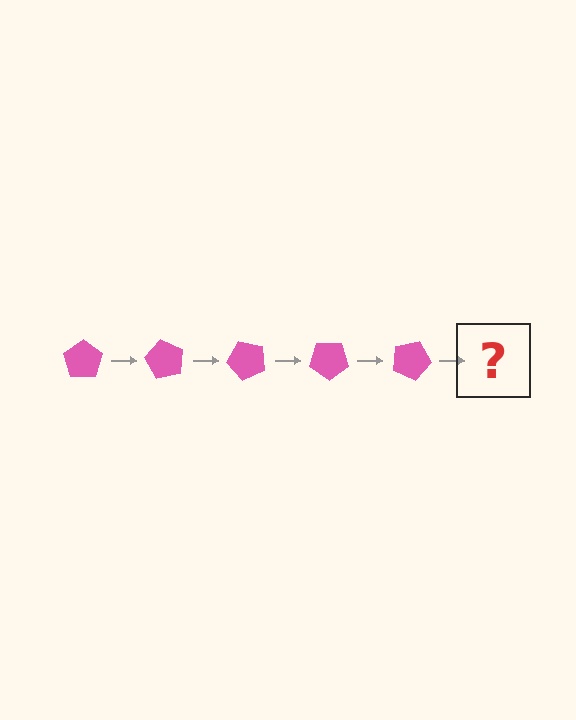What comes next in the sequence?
The next element should be a pink pentagon rotated 300 degrees.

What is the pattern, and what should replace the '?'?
The pattern is that the pentagon rotates 60 degrees each step. The '?' should be a pink pentagon rotated 300 degrees.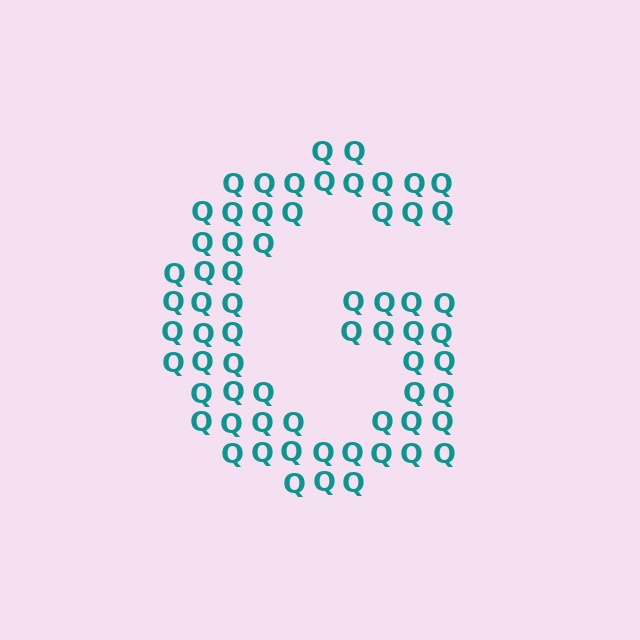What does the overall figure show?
The overall figure shows the letter G.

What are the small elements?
The small elements are letter Q's.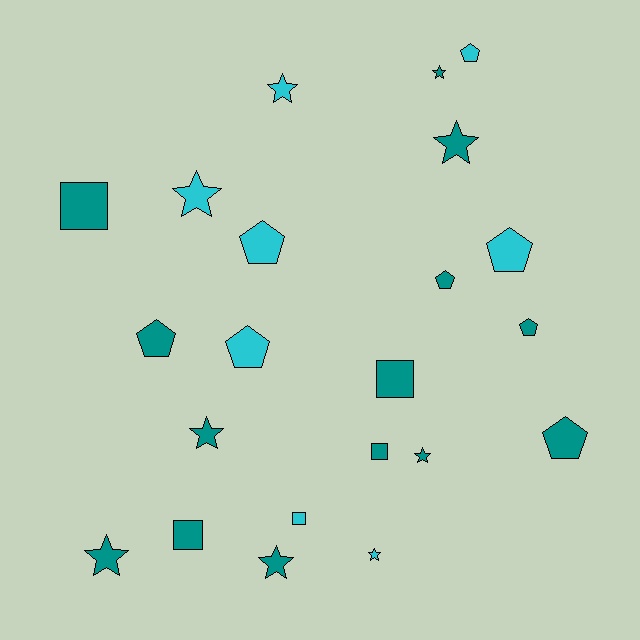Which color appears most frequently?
Teal, with 14 objects.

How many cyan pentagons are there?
There are 4 cyan pentagons.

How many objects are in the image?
There are 22 objects.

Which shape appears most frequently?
Star, with 9 objects.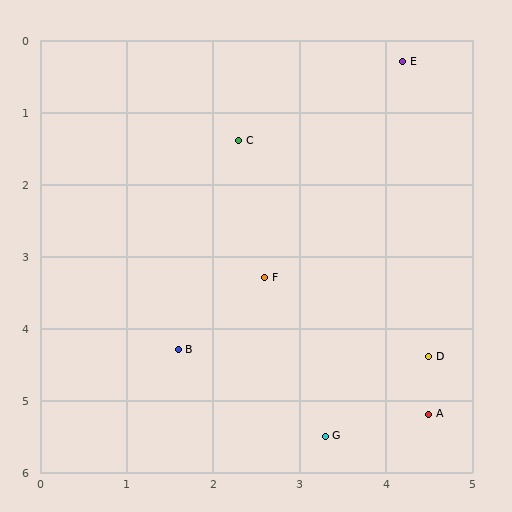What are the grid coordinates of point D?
Point D is at approximately (4.5, 4.4).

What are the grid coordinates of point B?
Point B is at approximately (1.6, 4.3).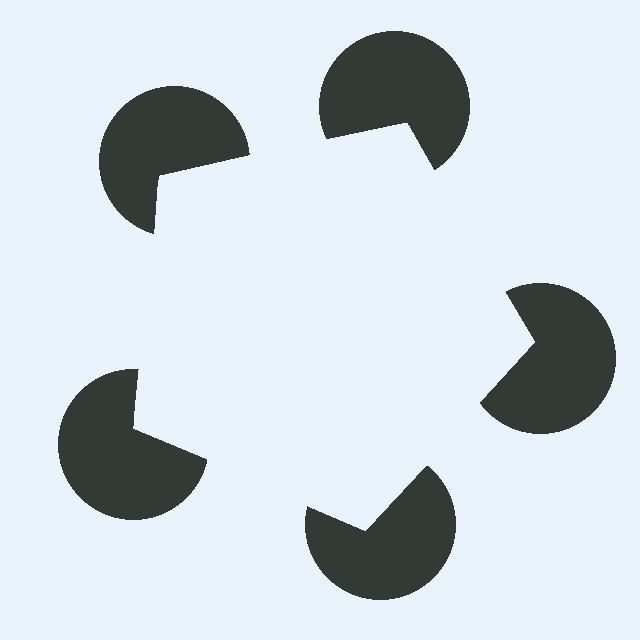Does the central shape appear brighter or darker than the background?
It typically appears slightly brighter than the background, even though no actual brightness change is drawn.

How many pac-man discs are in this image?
There are 5 — one at each vertex of the illusory pentagon.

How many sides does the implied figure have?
5 sides.